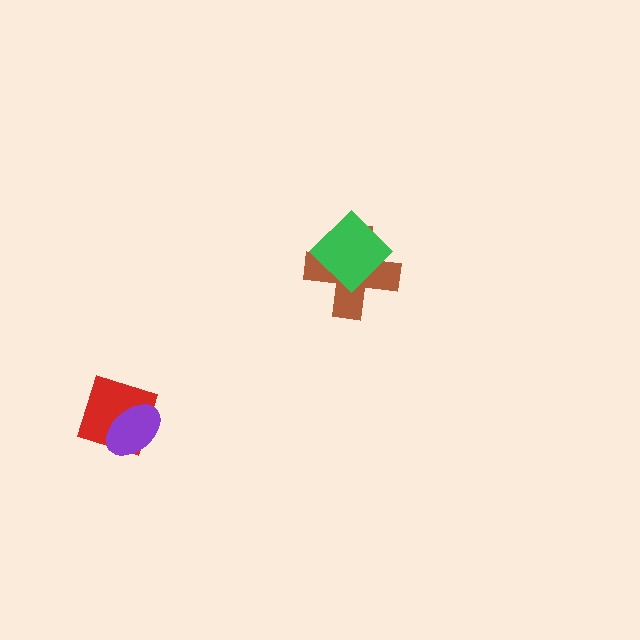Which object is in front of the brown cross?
The green diamond is in front of the brown cross.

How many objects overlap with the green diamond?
1 object overlaps with the green diamond.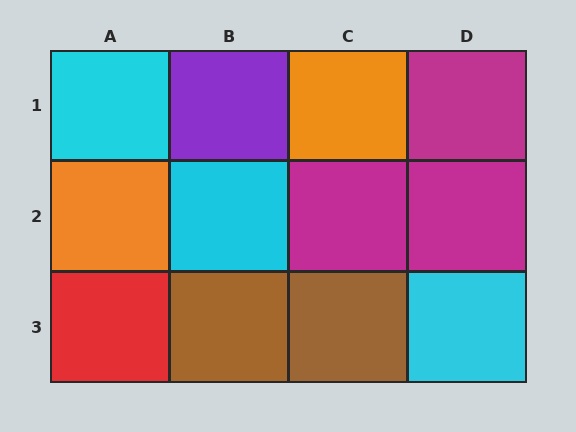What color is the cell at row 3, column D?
Cyan.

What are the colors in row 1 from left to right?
Cyan, purple, orange, magenta.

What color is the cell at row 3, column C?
Brown.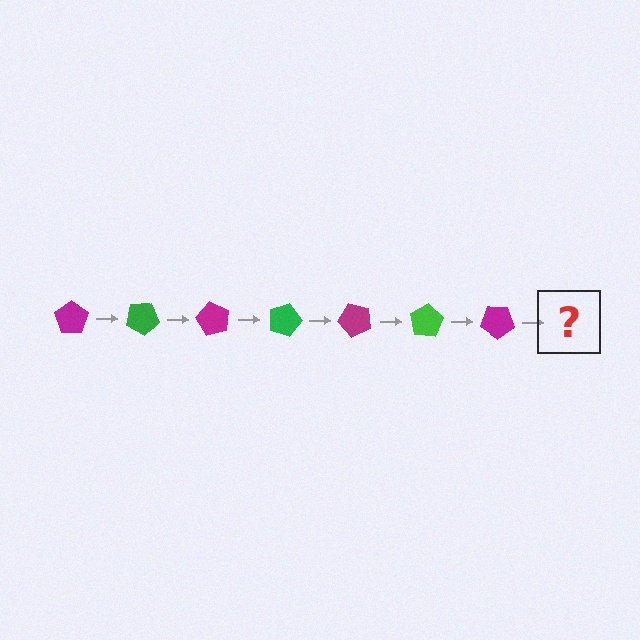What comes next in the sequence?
The next element should be a green pentagon, rotated 210 degrees from the start.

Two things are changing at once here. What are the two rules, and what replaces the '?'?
The two rules are that it rotates 30 degrees each step and the color cycles through magenta and green. The '?' should be a green pentagon, rotated 210 degrees from the start.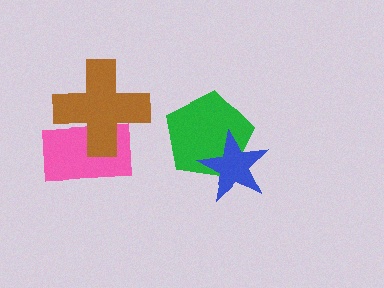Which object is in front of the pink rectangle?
The brown cross is in front of the pink rectangle.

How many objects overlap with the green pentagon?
1 object overlaps with the green pentagon.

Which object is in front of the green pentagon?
The blue star is in front of the green pentagon.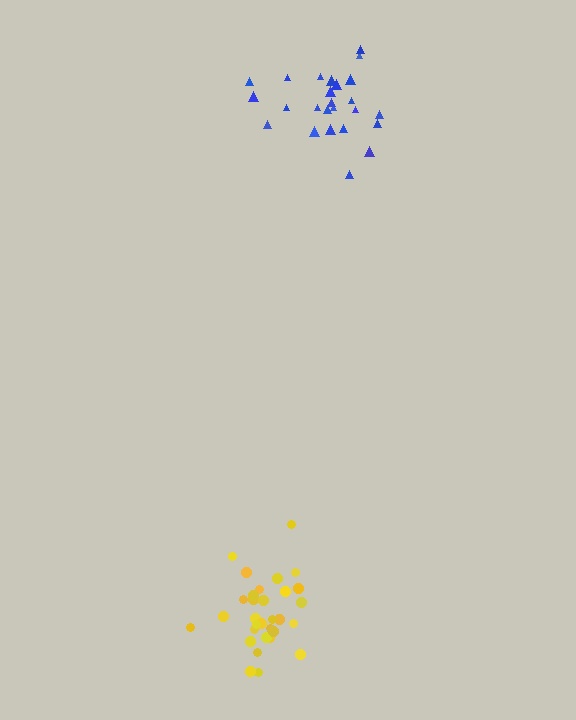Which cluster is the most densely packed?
Yellow.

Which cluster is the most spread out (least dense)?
Blue.